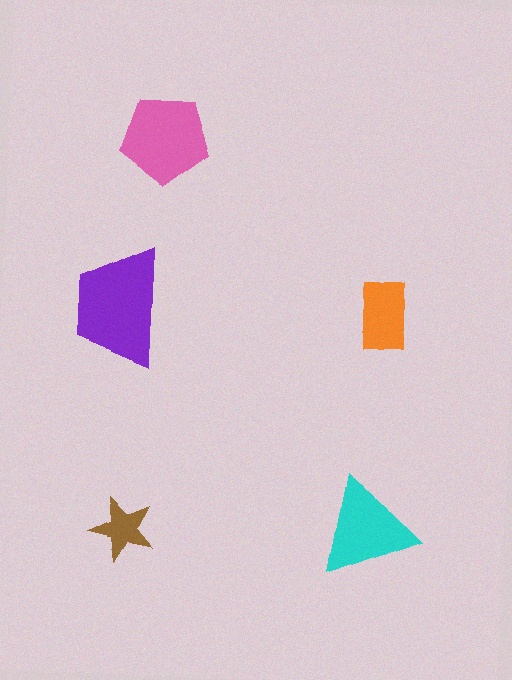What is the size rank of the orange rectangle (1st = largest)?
4th.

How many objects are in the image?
There are 5 objects in the image.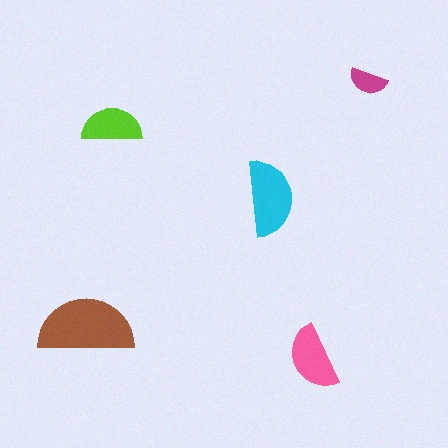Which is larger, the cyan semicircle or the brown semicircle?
The brown one.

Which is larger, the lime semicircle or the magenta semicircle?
The lime one.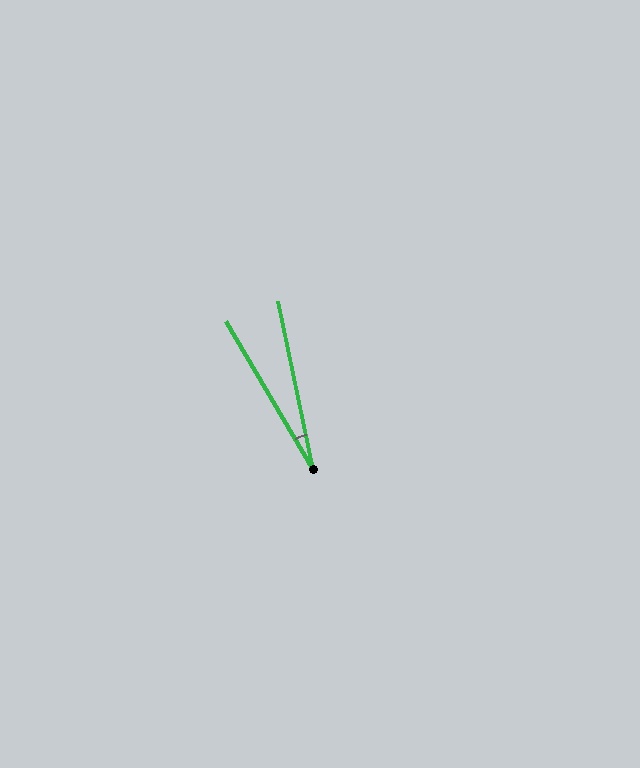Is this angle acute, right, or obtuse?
It is acute.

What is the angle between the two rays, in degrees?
Approximately 19 degrees.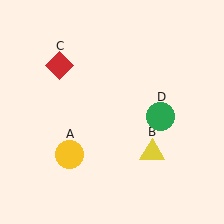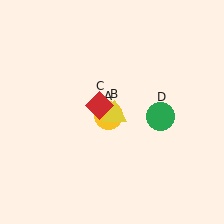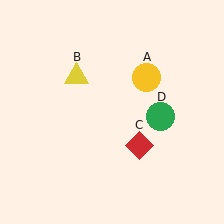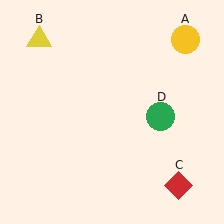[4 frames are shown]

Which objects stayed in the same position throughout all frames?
Green circle (object D) remained stationary.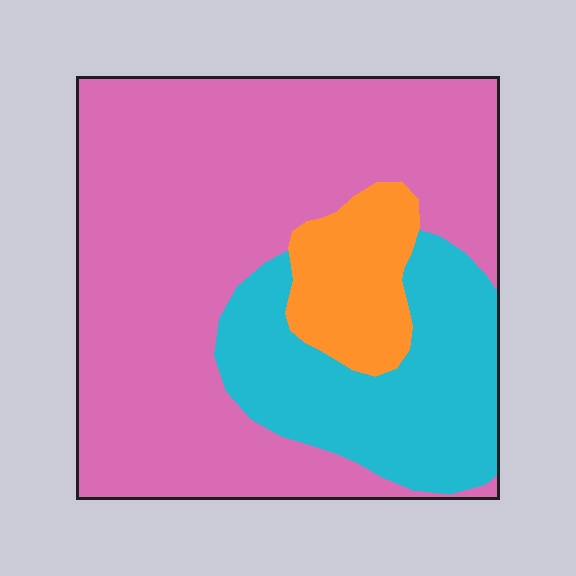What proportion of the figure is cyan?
Cyan takes up about one quarter (1/4) of the figure.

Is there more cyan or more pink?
Pink.